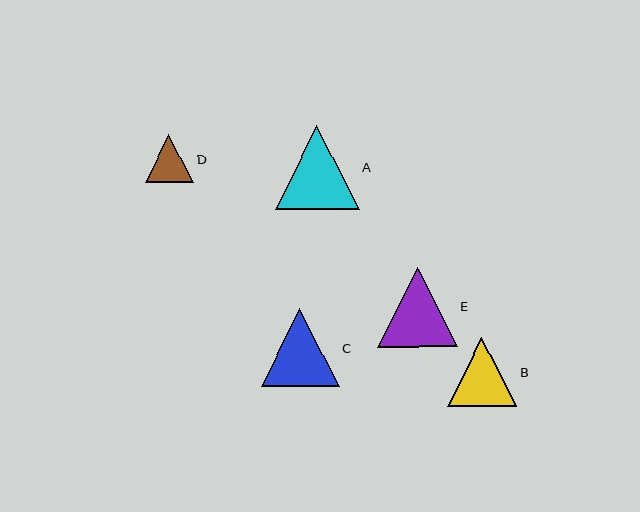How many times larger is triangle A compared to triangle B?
Triangle A is approximately 1.2 times the size of triangle B.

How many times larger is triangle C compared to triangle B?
Triangle C is approximately 1.1 times the size of triangle B.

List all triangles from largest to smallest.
From largest to smallest: A, E, C, B, D.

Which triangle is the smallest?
Triangle D is the smallest with a size of approximately 48 pixels.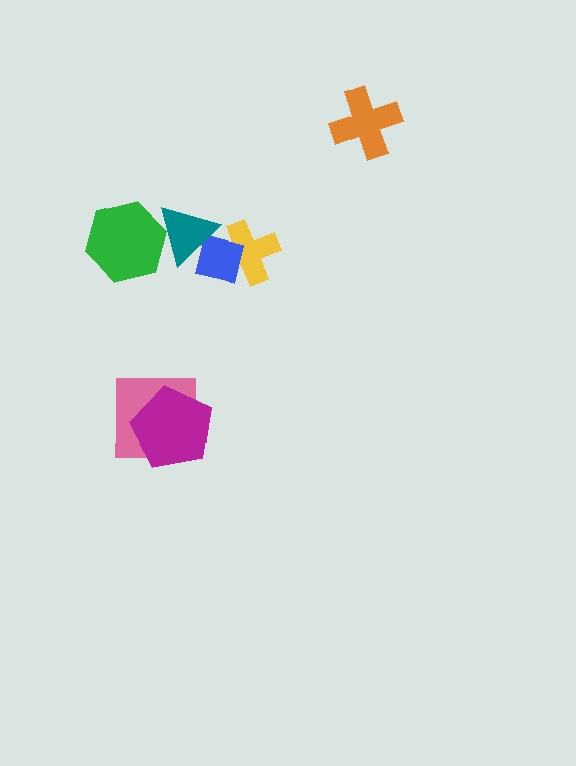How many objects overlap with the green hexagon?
1 object overlaps with the green hexagon.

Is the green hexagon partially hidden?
Yes, it is partially covered by another shape.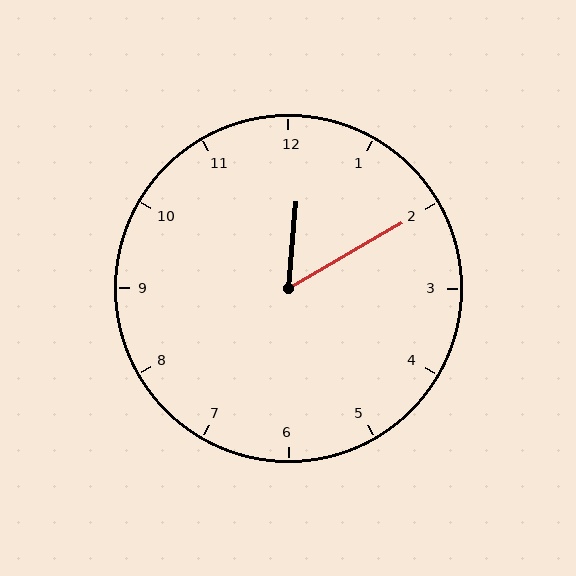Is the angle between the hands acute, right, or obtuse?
It is acute.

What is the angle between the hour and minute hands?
Approximately 55 degrees.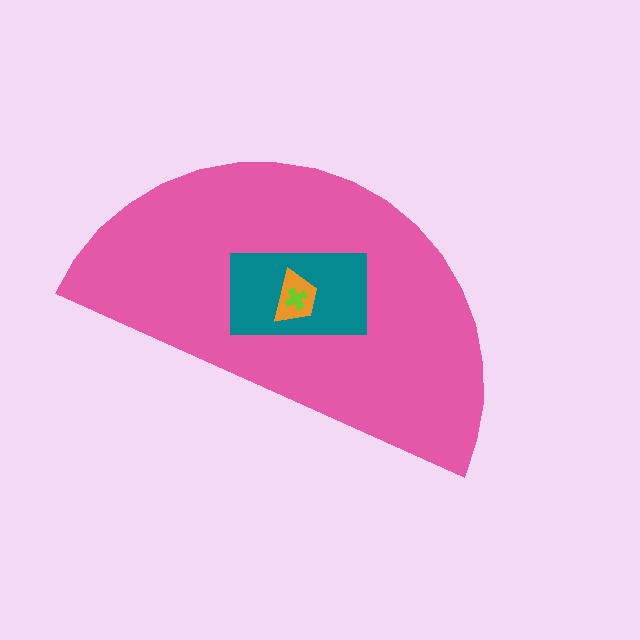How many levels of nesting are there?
4.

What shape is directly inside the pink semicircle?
The teal rectangle.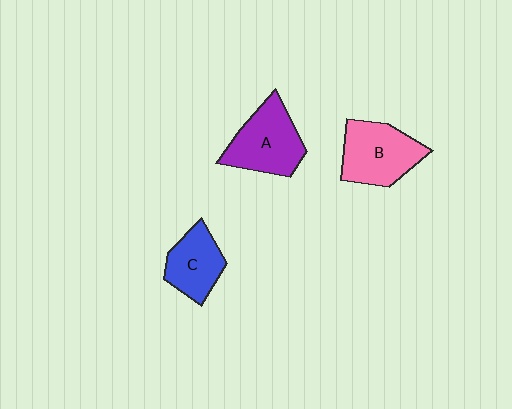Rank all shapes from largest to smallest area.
From largest to smallest: B (pink), A (purple), C (blue).